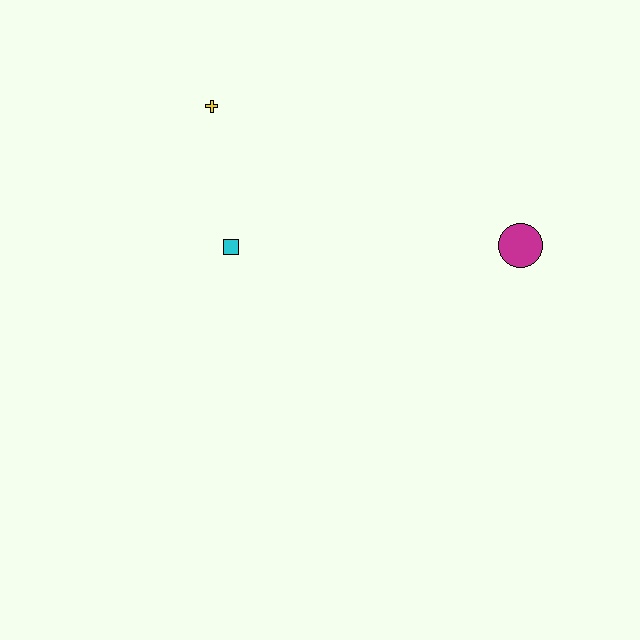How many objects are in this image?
There are 3 objects.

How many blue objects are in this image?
There are no blue objects.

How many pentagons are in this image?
There are no pentagons.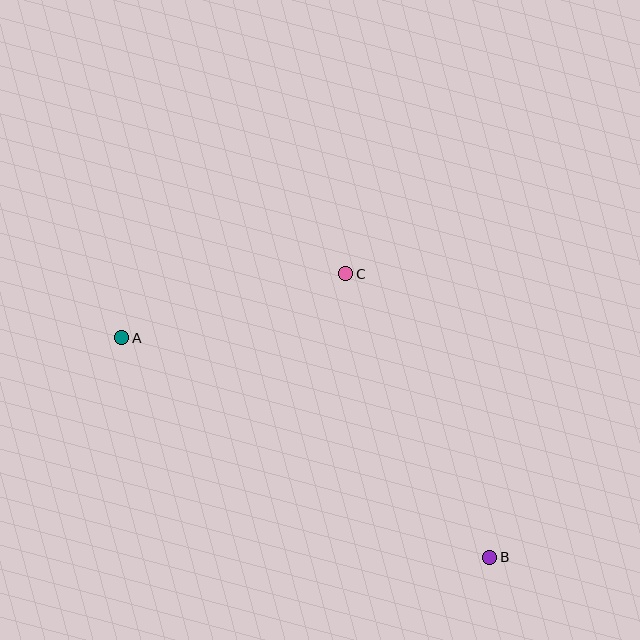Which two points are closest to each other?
Points A and C are closest to each other.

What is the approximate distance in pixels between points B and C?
The distance between B and C is approximately 318 pixels.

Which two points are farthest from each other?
Points A and B are farthest from each other.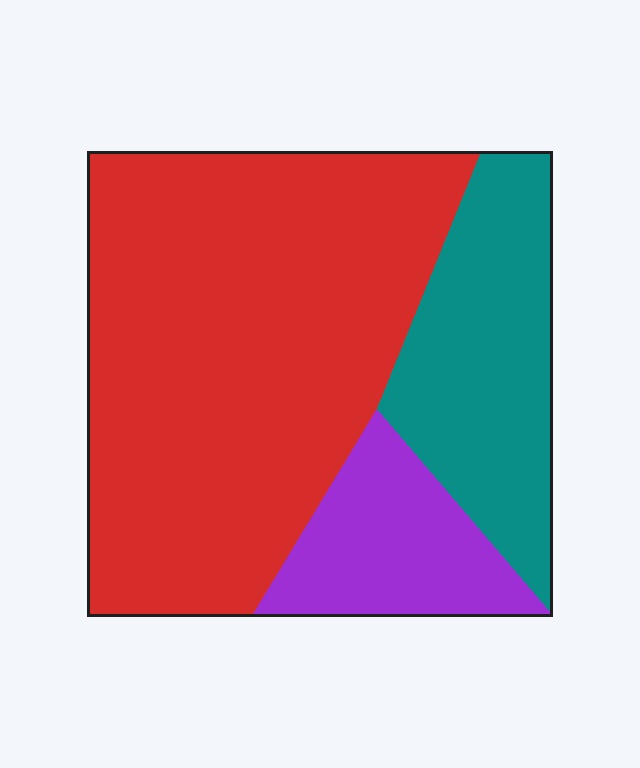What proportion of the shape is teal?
Teal takes up about one quarter (1/4) of the shape.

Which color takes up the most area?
Red, at roughly 60%.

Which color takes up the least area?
Purple, at roughly 15%.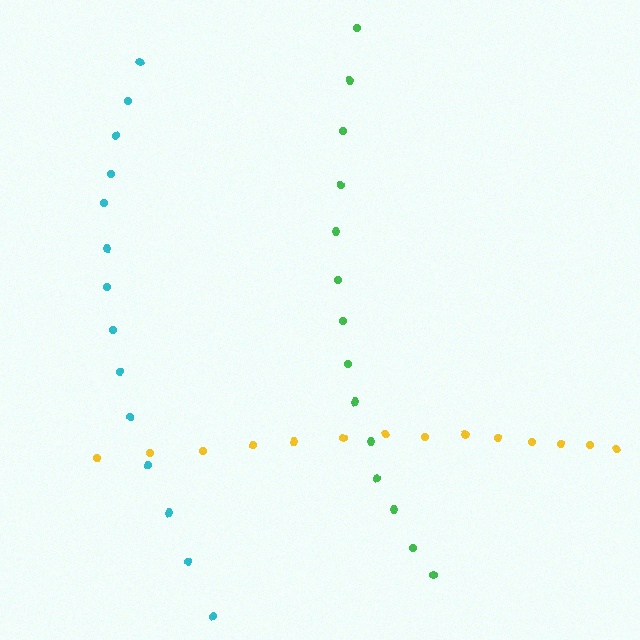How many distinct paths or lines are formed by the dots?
There are 3 distinct paths.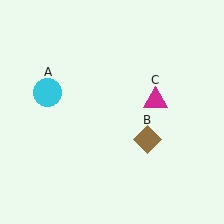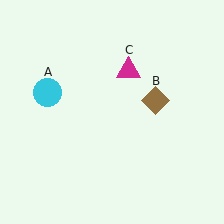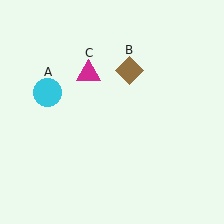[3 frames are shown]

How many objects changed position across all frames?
2 objects changed position: brown diamond (object B), magenta triangle (object C).